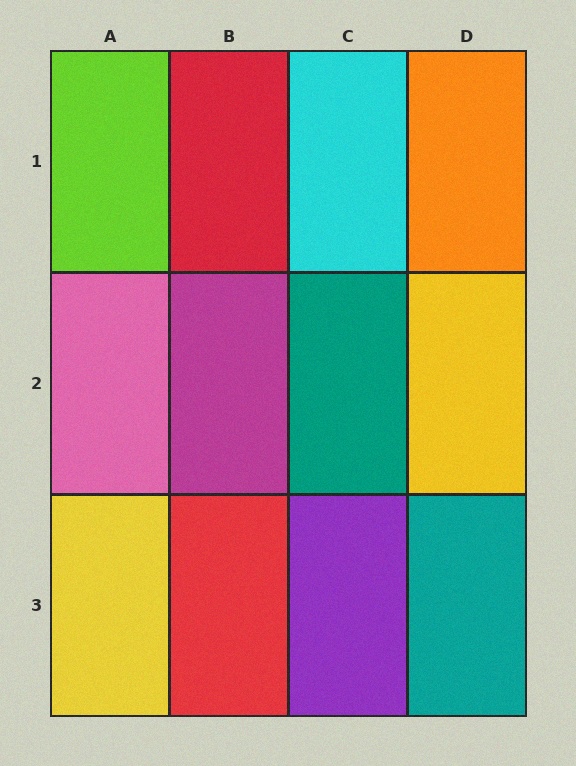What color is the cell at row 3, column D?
Teal.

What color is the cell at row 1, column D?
Orange.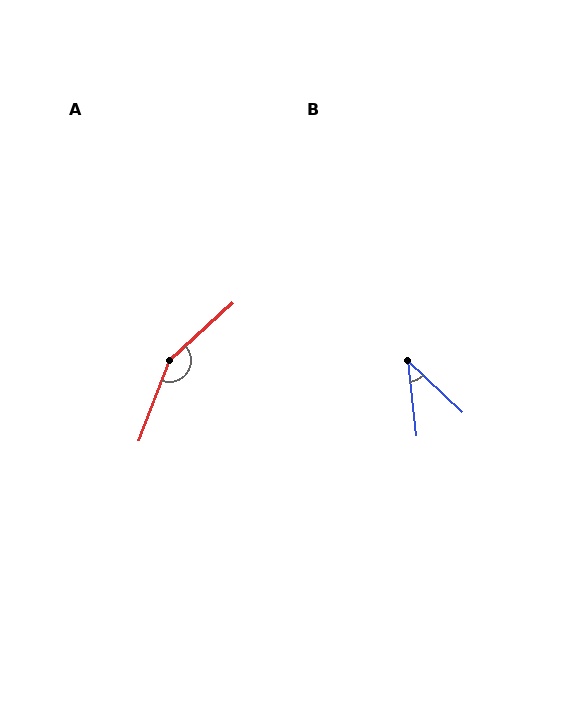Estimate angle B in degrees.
Approximately 40 degrees.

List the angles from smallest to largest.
B (40°), A (153°).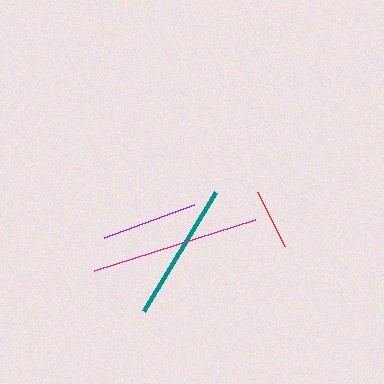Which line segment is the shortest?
The red line is the shortest at approximately 60 pixels.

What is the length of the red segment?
The red segment is approximately 60 pixels long.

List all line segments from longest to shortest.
From longest to shortest: magenta, teal, purple, red.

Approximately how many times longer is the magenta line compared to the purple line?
The magenta line is approximately 1.7 times the length of the purple line.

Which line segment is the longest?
The magenta line is the longest at approximately 168 pixels.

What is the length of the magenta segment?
The magenta segment is approximately 168 pixels long.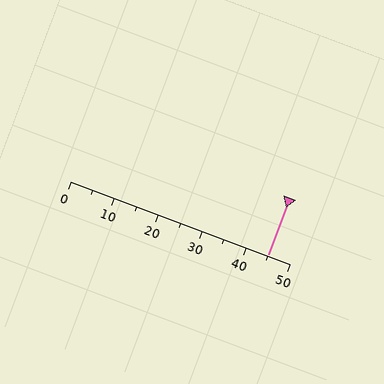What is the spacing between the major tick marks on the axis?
The major ticks are spaced 10 apart.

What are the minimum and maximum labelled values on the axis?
The axis runs from 0 to 50.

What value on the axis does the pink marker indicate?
The marker indicates approximately 45.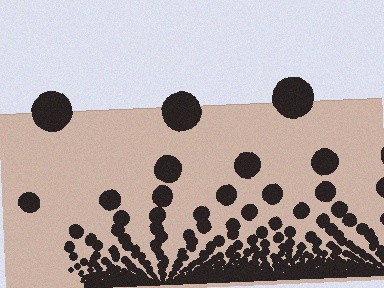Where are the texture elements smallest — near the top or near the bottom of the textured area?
Near the bottom.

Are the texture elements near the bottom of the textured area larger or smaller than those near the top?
Smaller. The gradient is inverted — elements near the bottom are smaller and denser.